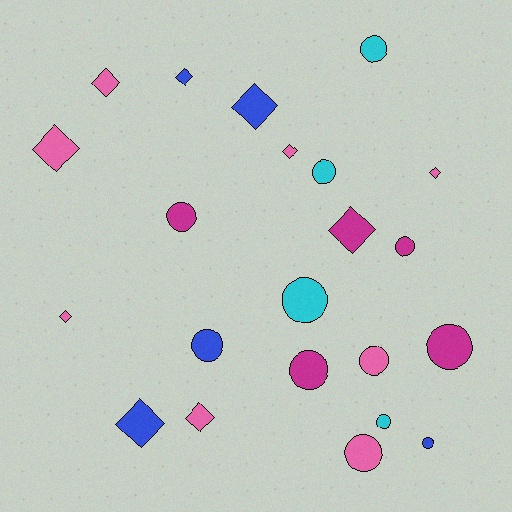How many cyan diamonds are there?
There are no cyan diamonds.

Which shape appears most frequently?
Circle, with 12 objects.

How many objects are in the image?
There are 22 objects.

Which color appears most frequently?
Pink, with 8 objects.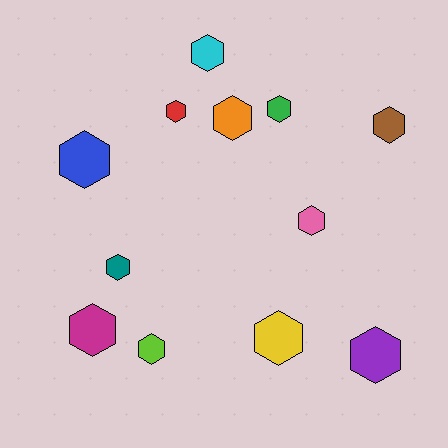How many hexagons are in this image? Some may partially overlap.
There are 12 hexagons.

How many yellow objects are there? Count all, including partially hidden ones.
There is 1 yellow object.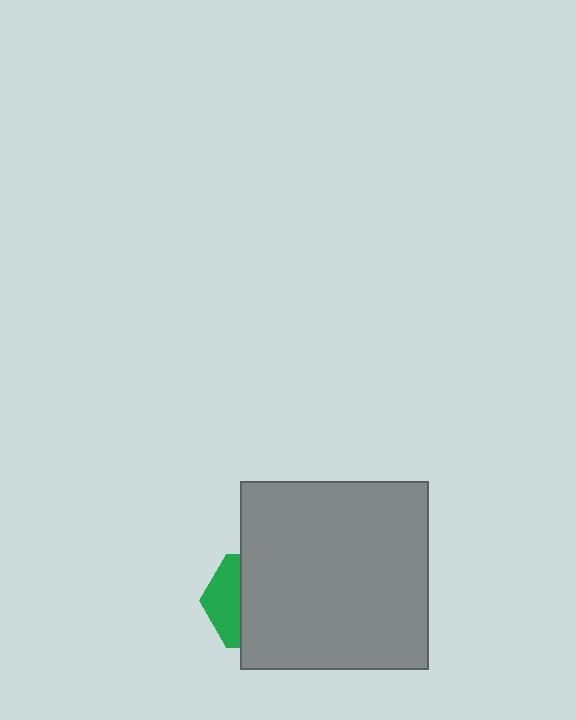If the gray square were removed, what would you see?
You would see the complete green hexagon.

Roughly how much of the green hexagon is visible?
A small part of it is visible (roughly 33%).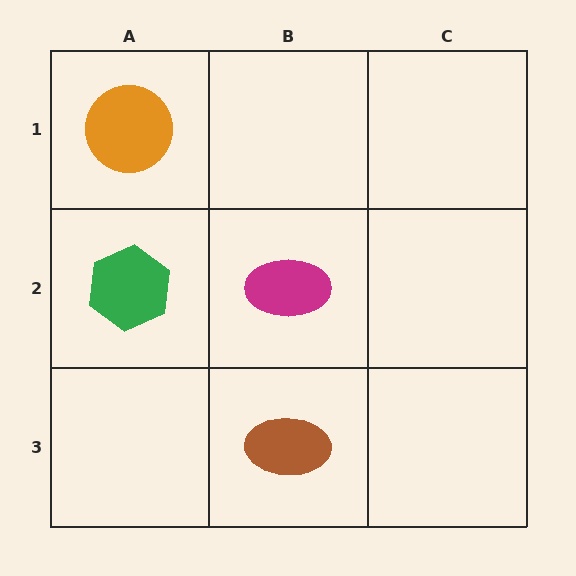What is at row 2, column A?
A green hexagon.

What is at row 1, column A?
An orange circle.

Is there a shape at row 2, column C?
No, that cell is empty.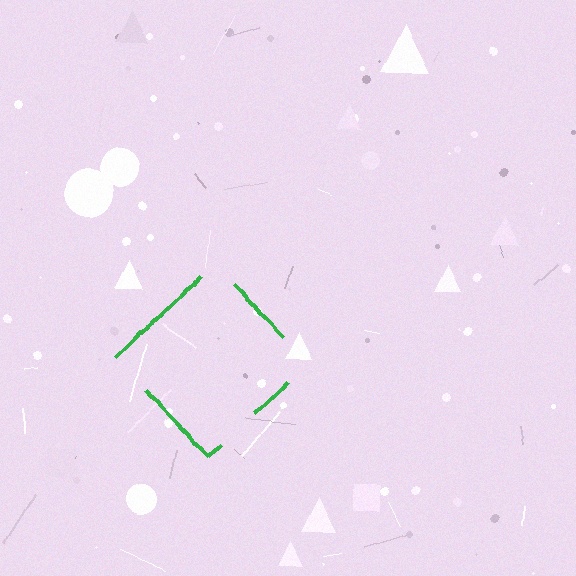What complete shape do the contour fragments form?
The contour fragments form a diamond.